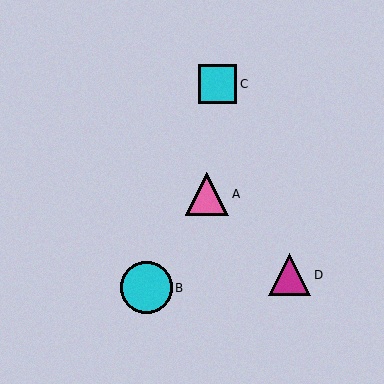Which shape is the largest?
The cyan circle (labeled B) is the largest.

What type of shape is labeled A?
Shape A is a pink triangle.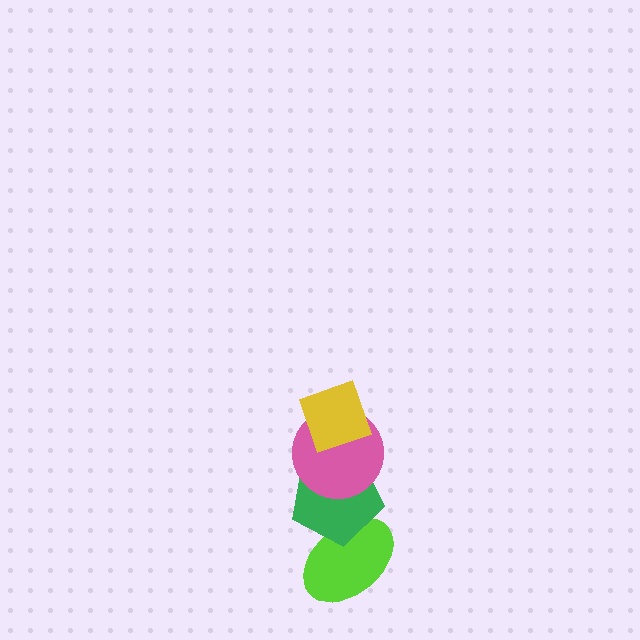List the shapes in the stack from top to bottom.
From top to bottom: the yellow diamond, the pink circle, the green pentagon, the lime ellipse.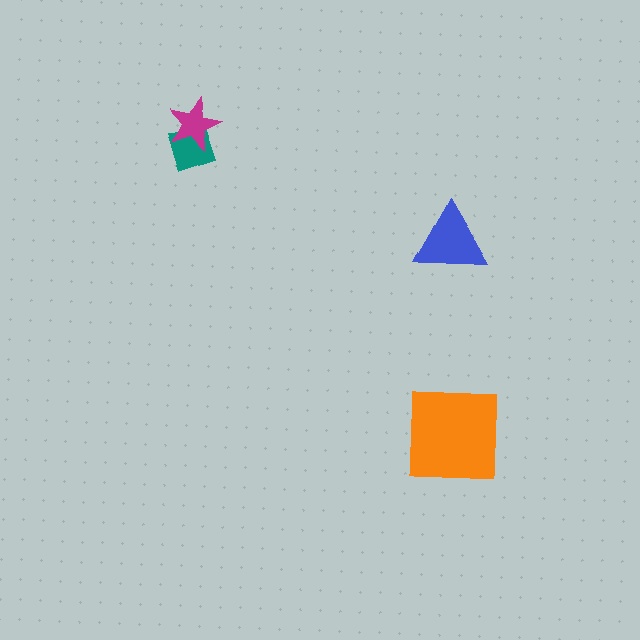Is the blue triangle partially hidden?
No, no other shape covers it.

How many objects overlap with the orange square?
0 objects overlap with the orange square.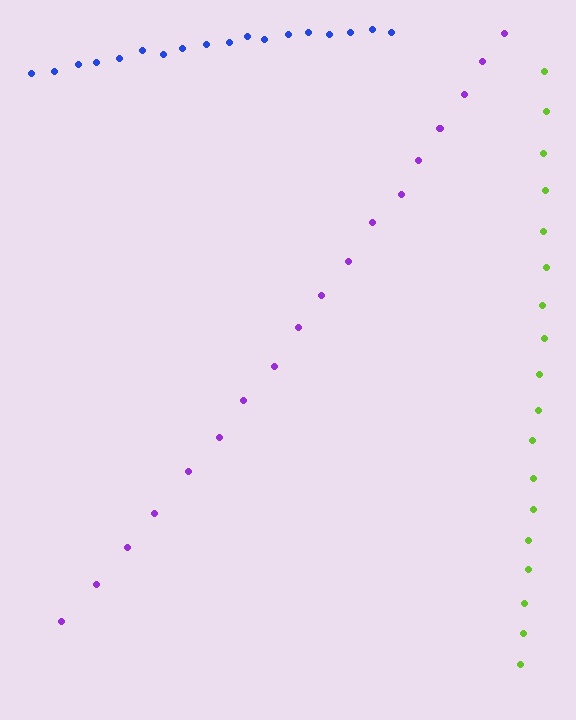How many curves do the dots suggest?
There are 3 distinct paths.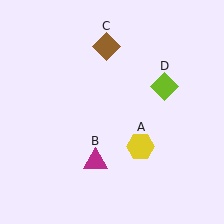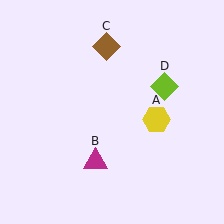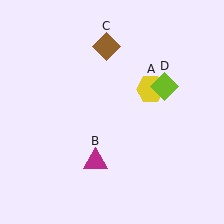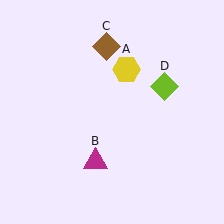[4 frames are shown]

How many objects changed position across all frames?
1 object changed position: yellow hexagon (object A).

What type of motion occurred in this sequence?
The yellow hexagon (object A) rotated counterclockwise around the center of the scene.